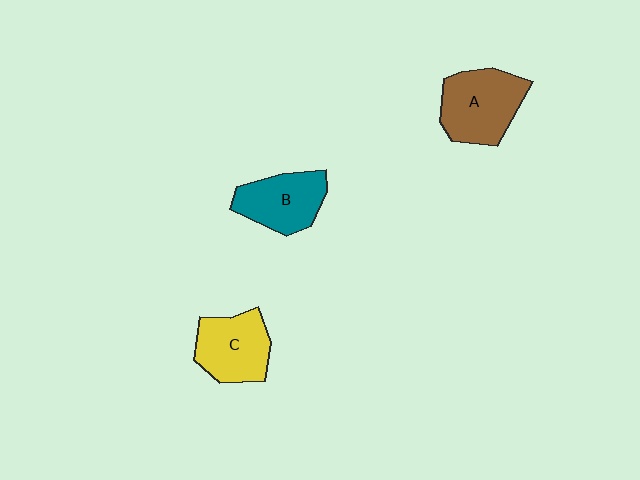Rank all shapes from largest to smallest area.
From largest to smallest: A (brown), C (yellow), B (teal).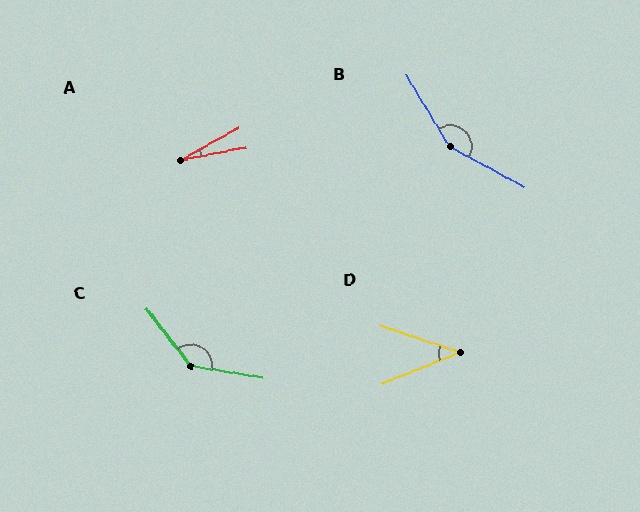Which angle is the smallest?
A, at approximately 18 degrees.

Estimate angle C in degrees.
Approximately 137 degrees.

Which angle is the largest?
B, at approximately 149 degrees.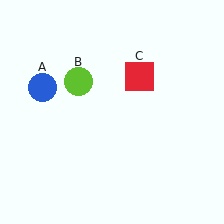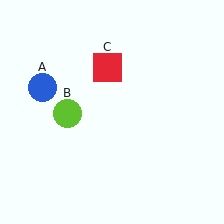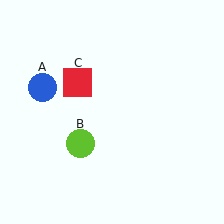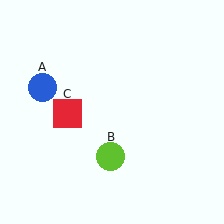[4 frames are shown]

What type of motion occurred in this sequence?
The lime circle (object B), red square (object C) rotated counterclockwise around the center of the scene.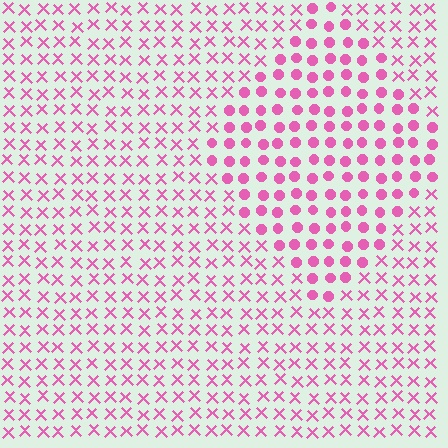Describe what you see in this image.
The image is filled with small pink elements arranged in a uniform grid. A diamond-shaped region contains circles, while the surrounding area contains X marks. The boundary is defined purely by the change in element shape.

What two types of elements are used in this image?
The image uses circles inside the diamond region and X marks outside it.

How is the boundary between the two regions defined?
The boundary is defined by a change in element shape: circles inside vs. X marks outside. All elements share the same color and spacing.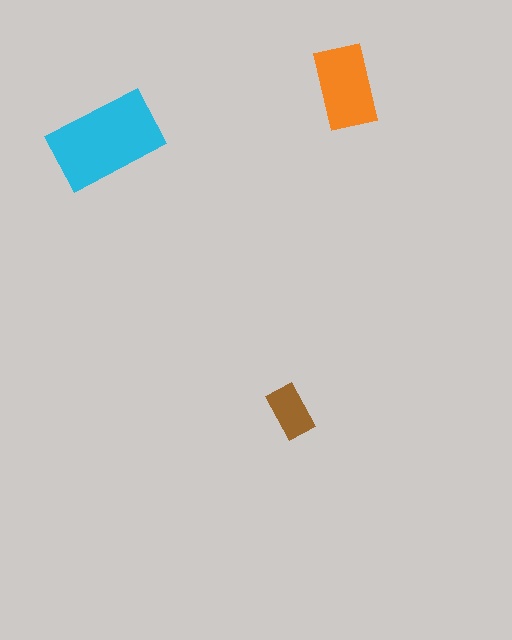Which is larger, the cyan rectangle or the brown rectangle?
The cyan one.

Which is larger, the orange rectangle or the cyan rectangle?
The cyan one.